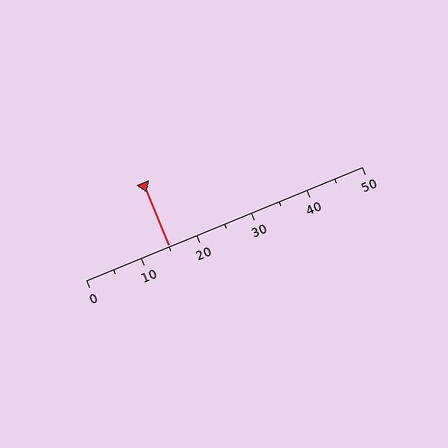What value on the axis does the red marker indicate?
The marker indicates approximately 15.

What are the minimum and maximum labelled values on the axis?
The axis runs from 0 to 50.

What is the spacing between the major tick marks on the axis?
The major ticks are spaced 10 apart.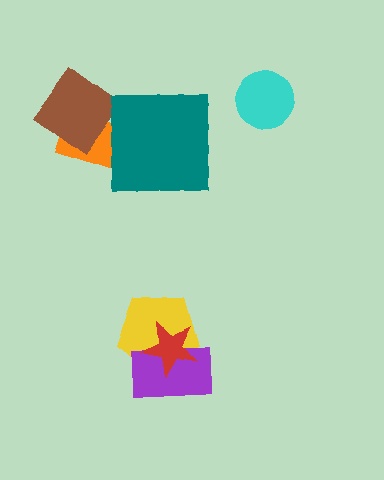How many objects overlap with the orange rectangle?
2 objects overlap with the orange rectangle.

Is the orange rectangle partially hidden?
Yes, it is partially covered by another shape.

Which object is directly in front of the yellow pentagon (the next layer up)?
The purple rectangle is directly in front of the yellow pentagon.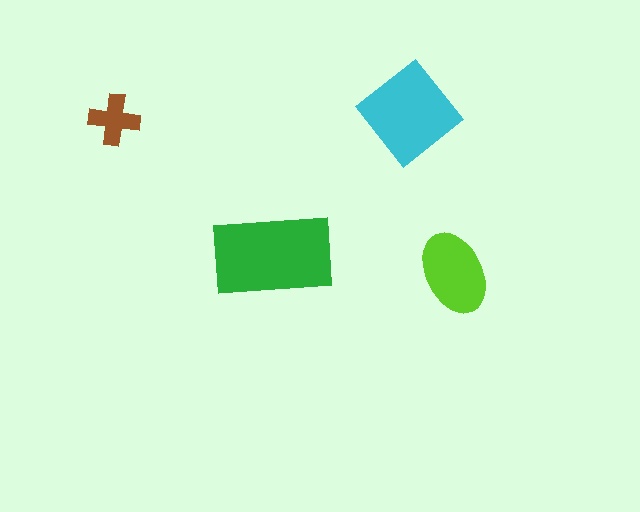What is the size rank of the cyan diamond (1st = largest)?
2nd.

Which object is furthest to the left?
The brown cross is leftmost.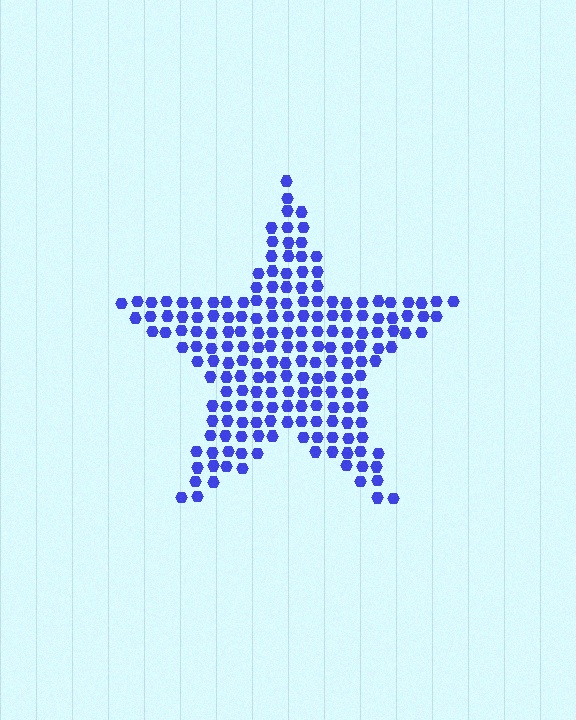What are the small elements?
The small elements are hexagons.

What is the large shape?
The large shape is a star.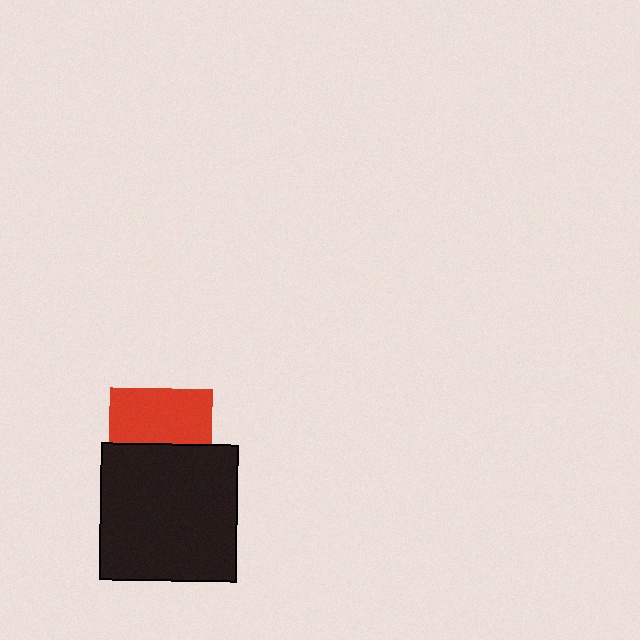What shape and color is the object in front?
The object in front is a black square.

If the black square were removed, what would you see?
You would see the complete red square.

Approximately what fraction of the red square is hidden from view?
Roughly 47% of the red square is hidden behind the black square.